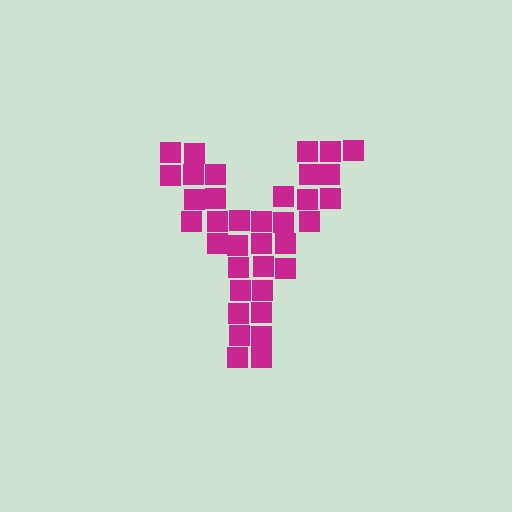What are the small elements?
The small elements are squares.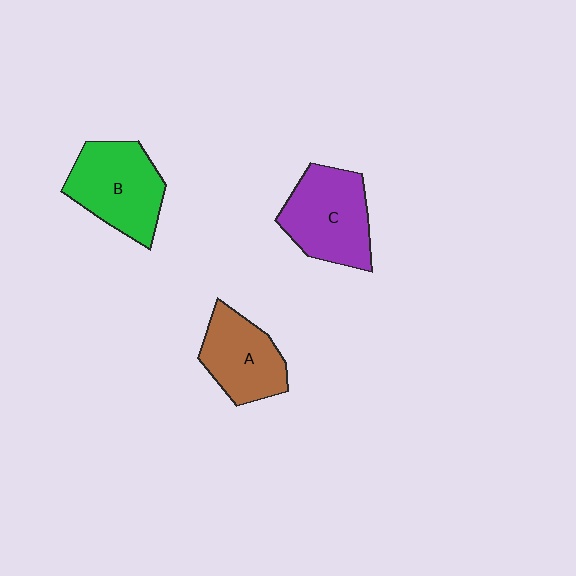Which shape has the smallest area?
Shape A (brown).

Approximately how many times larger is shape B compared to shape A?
Approximately 1.2 times.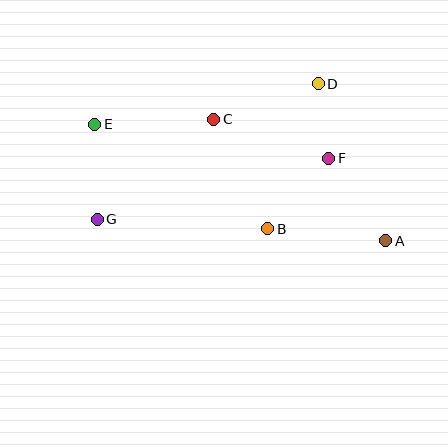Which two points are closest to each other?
Points D and F are closest to each other.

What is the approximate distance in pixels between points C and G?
The distance between C and G is approximately 153 pixels.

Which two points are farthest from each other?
Points A and E are farthest from each other.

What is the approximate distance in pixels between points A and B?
The distance between A and B is approximately 118 pixels.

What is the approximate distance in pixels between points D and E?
The distance between D and E is approximately 227 pixels.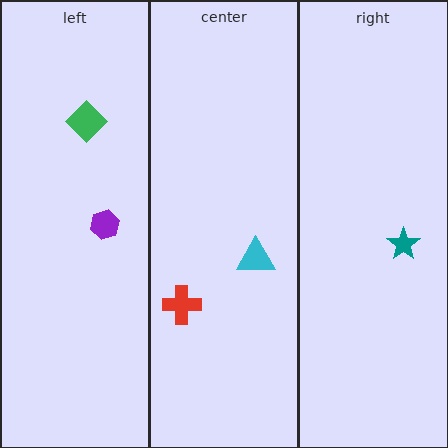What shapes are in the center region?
The red cross, the cyan triangle.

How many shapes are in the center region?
2.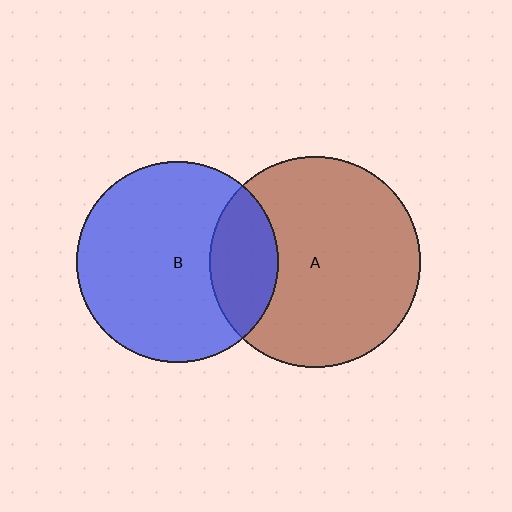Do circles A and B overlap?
Yes.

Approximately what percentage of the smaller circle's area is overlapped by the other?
Approximately 25%.